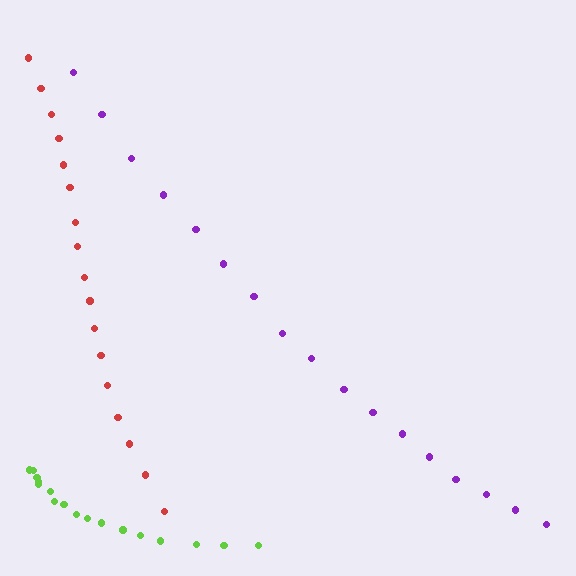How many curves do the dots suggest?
There are 3 distinct paths.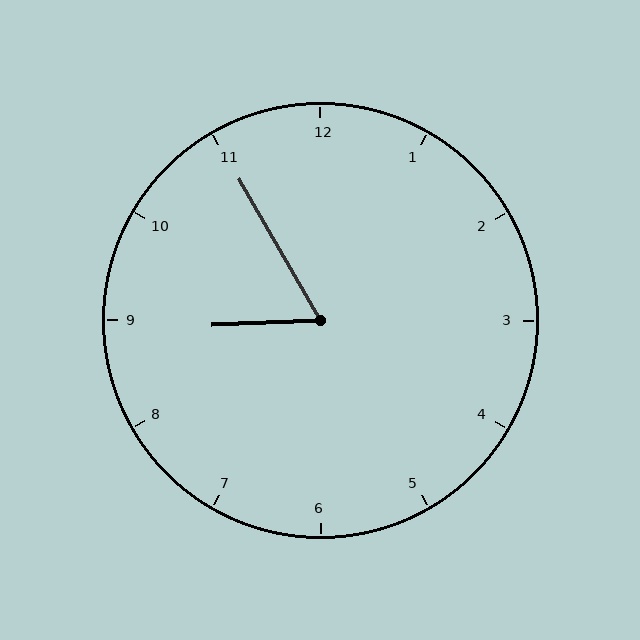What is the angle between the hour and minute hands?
Approximately 62 degrees.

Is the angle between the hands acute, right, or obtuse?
It is acute.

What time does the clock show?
8:55.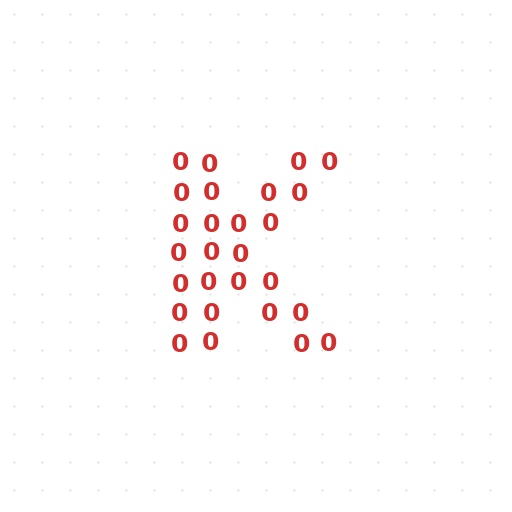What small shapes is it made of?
It is made of small digit 0's.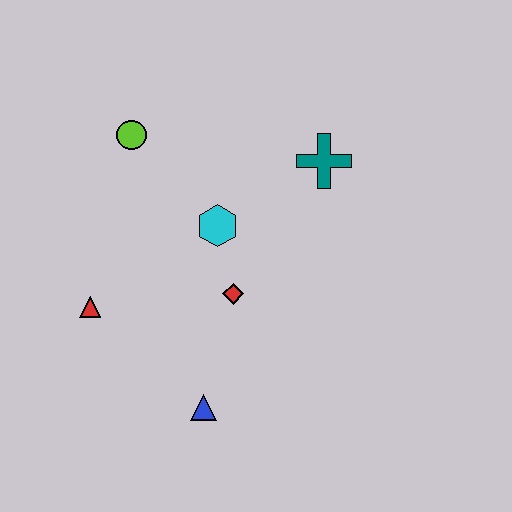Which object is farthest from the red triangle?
The teal cross is farthest from the red triangle.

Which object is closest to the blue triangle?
The red diamond is closest to the blue triangle.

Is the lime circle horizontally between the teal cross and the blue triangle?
No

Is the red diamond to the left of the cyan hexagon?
No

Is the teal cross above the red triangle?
Yes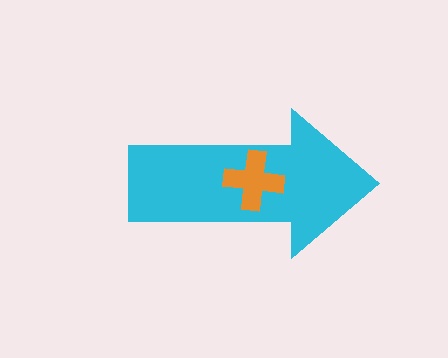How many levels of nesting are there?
2.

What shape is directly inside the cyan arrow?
The orange cross.